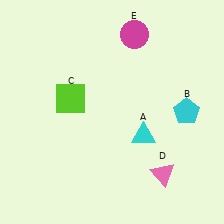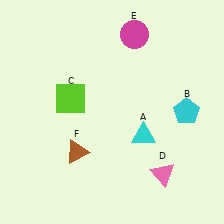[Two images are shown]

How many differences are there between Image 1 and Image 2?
There is 1 difference between the two images.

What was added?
A brown triangle (F) was added in Image 2.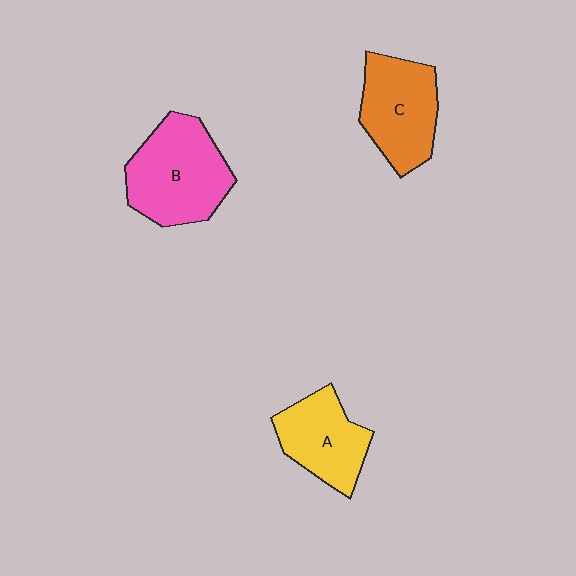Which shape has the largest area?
Shape B (pink).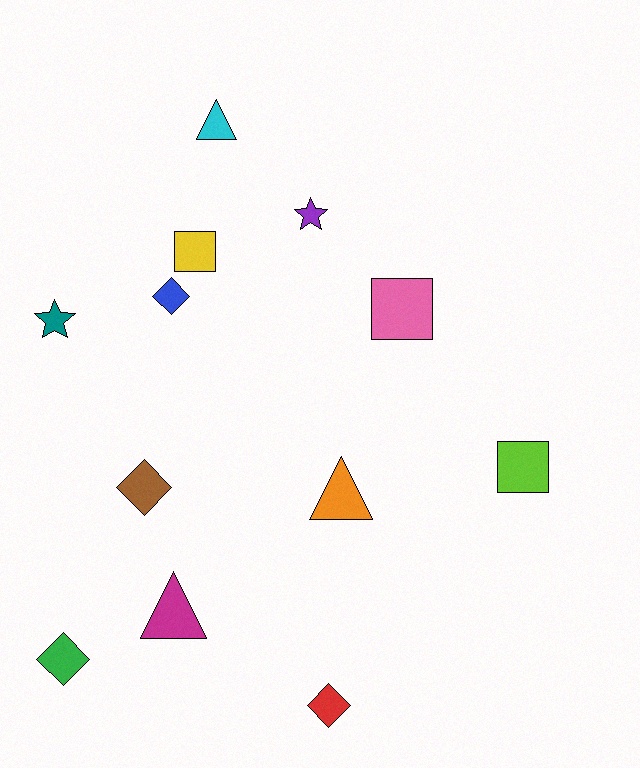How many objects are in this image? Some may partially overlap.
There are 12 objects.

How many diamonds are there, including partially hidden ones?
There are 4 diamonds.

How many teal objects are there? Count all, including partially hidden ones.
There is 1 teal object.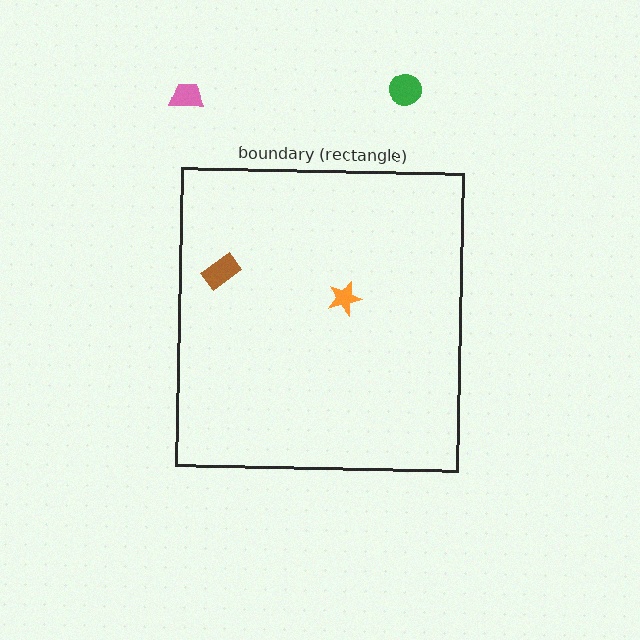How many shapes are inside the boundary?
2 inside, 2 outside.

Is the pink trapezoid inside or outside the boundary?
Outside.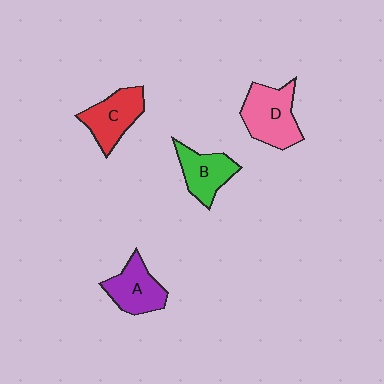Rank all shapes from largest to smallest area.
From largest to smallest: D (pink), C (red), A (purple), B (green).